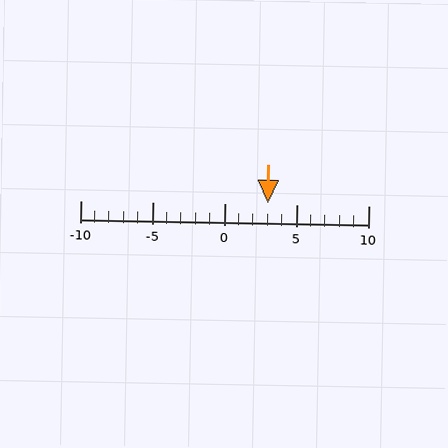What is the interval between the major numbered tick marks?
The major tick marks are spaced 5 units apart.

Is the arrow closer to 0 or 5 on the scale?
The arrow is closer to 5.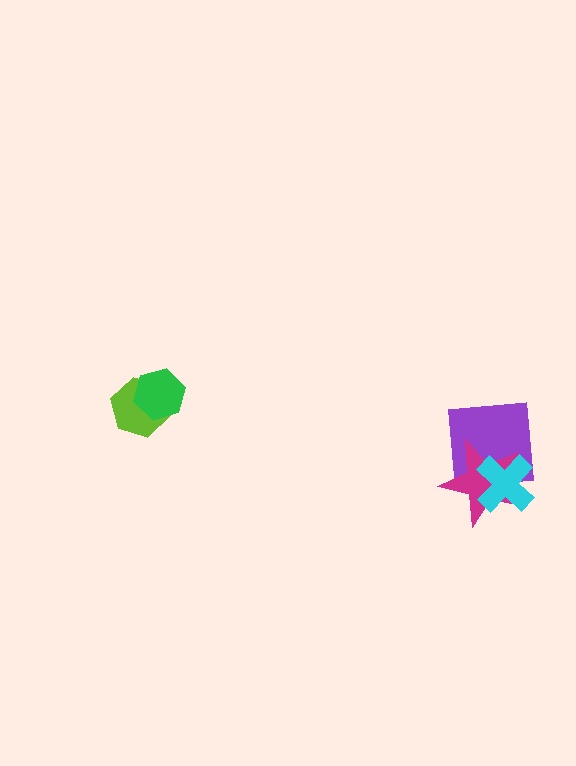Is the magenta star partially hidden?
Yes, it is partially covered by another shape.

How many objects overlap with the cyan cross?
2 objects overlap with the cyan cross.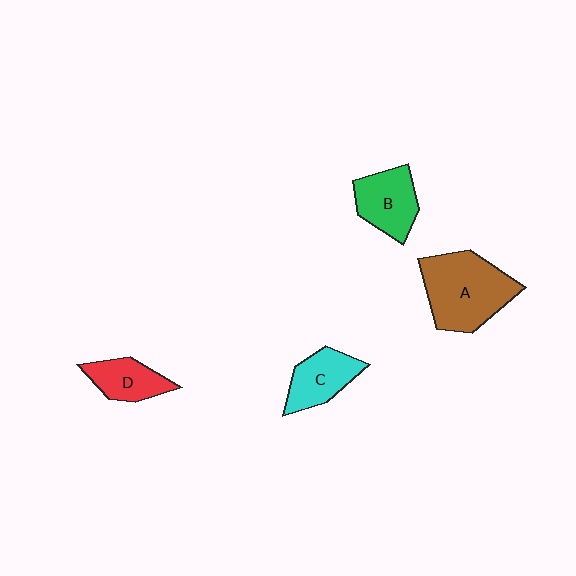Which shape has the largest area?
Shape A (brown).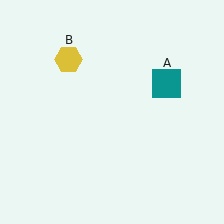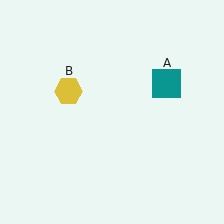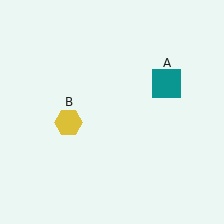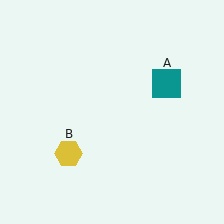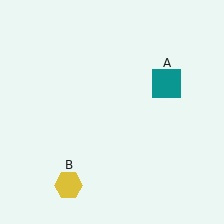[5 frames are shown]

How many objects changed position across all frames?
1 object changed position: yellow hexagon (object B).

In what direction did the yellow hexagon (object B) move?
The yellow hexagon (object B) moved down.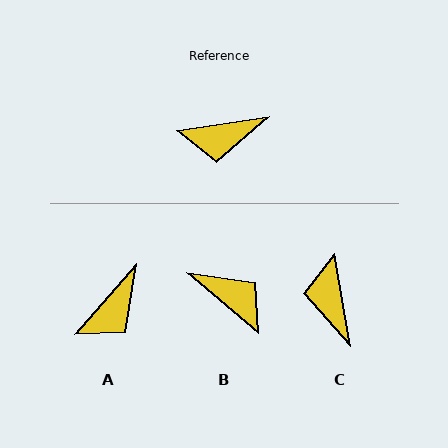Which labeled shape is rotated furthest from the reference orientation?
B, about 131 degrees away.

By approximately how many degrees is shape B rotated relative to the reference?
Approximately 131 degrees counter-clockwise.